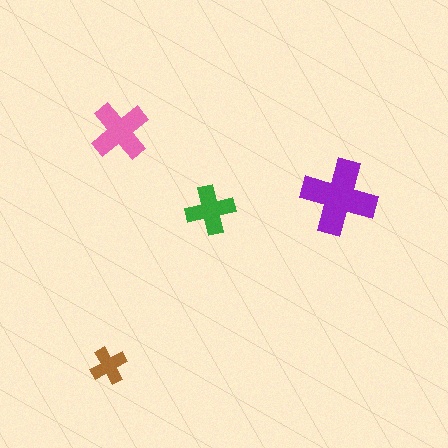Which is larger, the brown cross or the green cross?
The green one.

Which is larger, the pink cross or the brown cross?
The pink one.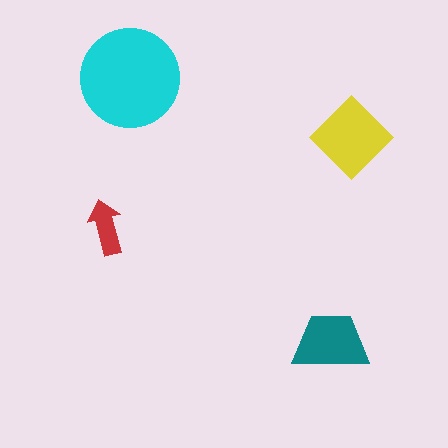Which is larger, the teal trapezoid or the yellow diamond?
The yellow diamond.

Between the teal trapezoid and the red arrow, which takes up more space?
The teal trapezoid.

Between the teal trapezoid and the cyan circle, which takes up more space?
The cyan circle.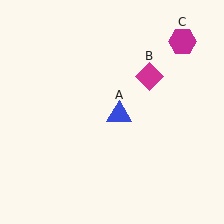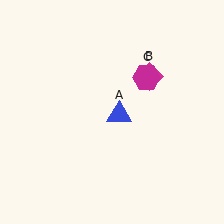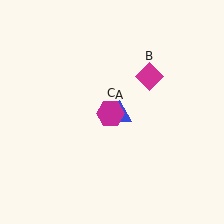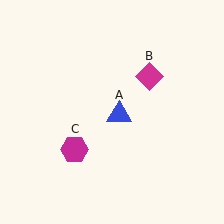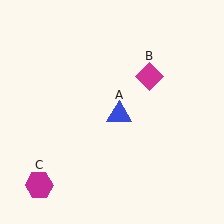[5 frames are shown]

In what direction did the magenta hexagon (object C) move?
The magenta hexagon (object C) moved down and to the left.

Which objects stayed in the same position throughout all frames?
Blue triangle (object A) and magenta diamond (object B) remained stationary.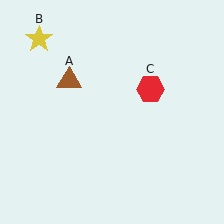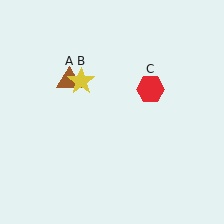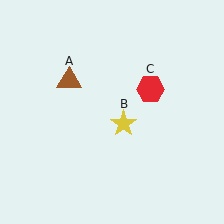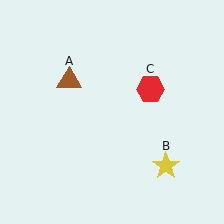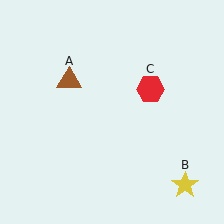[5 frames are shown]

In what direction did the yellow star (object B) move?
The yellow star (object B) moved down and to the right.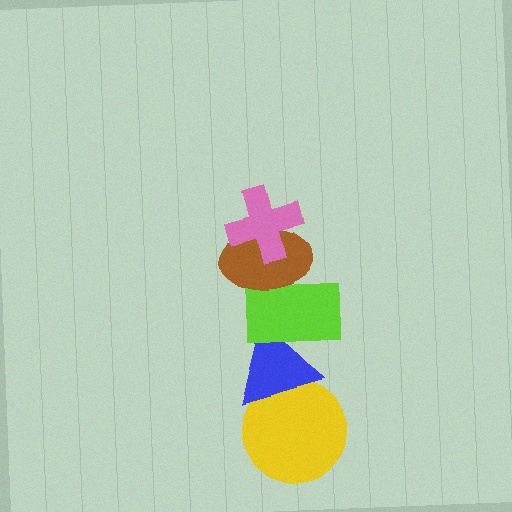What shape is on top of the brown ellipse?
The pink cross is on top of the brown ellipse.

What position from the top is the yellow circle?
The yellow circle is 5th from the top.